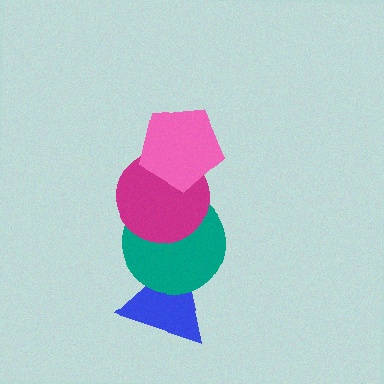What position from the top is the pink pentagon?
The pink pentagon is 1st from the top.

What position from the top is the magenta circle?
The magenta circle is 2nd from the top.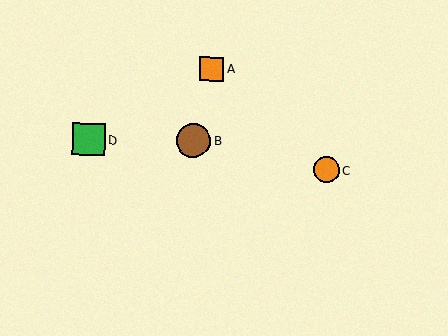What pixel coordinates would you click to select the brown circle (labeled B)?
Click at (194, 140) to select the brown circle B.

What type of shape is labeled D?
Shape D is a green square.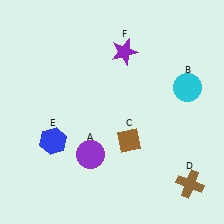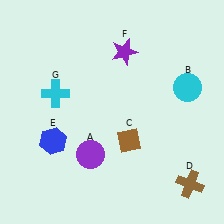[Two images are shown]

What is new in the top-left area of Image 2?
A cyan cross (G) was added in the top-left area of Image 2.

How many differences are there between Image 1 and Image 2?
There is 1 difference between the two images.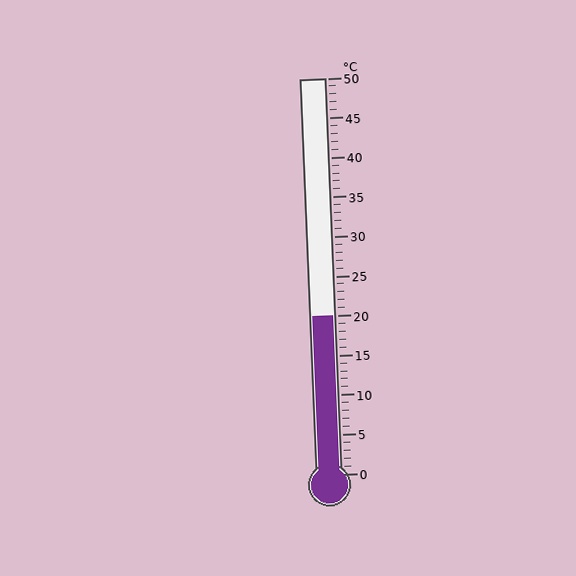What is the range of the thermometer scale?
The thermometer scale ranges from 0°C to 50°C.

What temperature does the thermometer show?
The thermometer shows approximately 20°C.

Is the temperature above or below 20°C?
The temperature is at 20°C.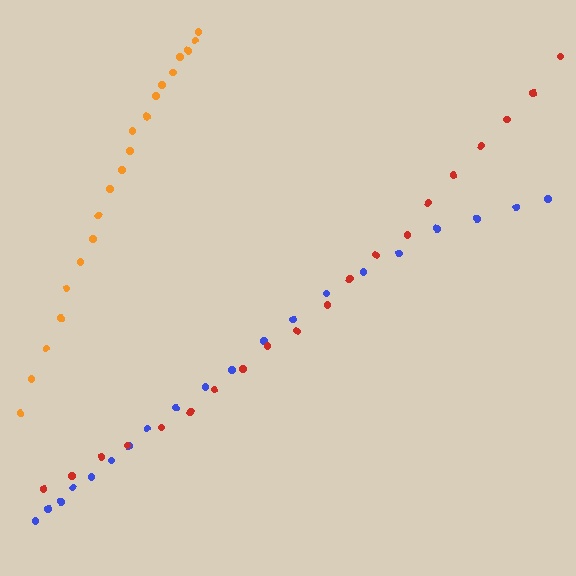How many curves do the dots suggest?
There are 3 distinct paths.